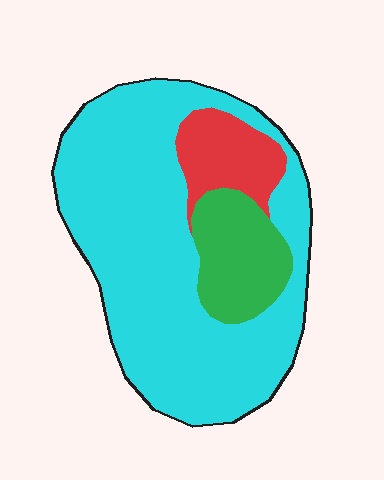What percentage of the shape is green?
Green takes up about one sixth (1/6) of the shape.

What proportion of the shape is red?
Red covers about 10% of the shape.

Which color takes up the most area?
Cyan, at roughly 75%.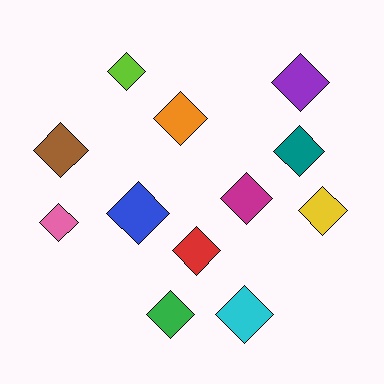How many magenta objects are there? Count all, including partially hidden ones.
There is 1 magenta object.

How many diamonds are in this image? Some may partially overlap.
There are 12 diamonds.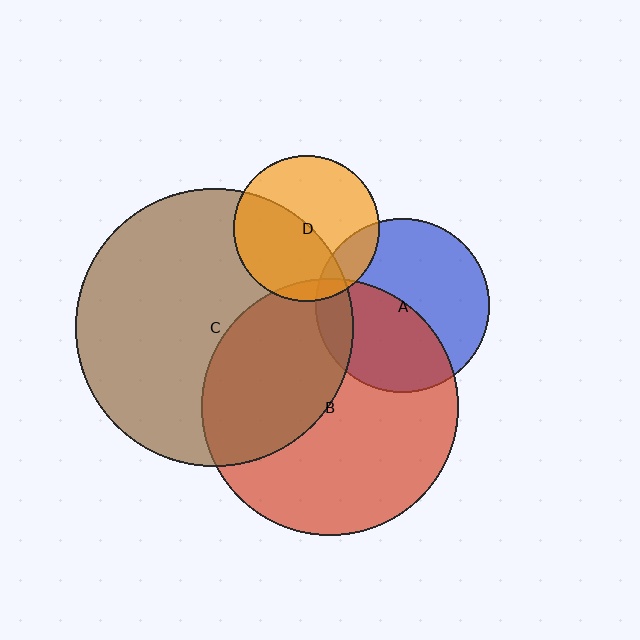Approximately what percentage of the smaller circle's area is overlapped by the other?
Approximately 45%.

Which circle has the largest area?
Circle C (brown).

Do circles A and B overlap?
Yes.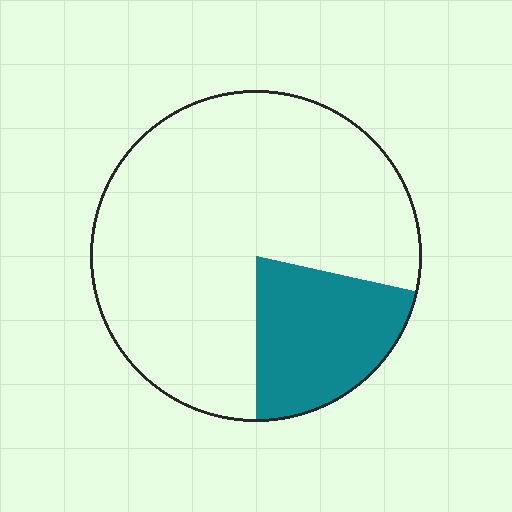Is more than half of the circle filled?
No.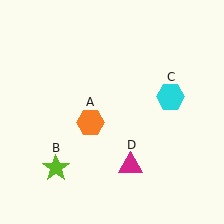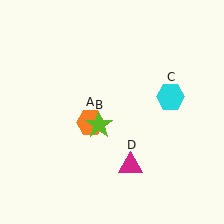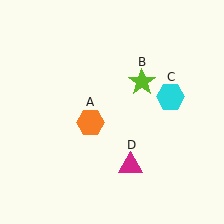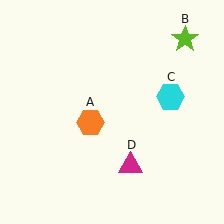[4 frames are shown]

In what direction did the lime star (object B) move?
The lime star (object B) moved up and to the right.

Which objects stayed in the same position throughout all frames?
Orange hexagon (object A) and cyan hexagon (object C) and magenta triangle (object D) remained stationary.